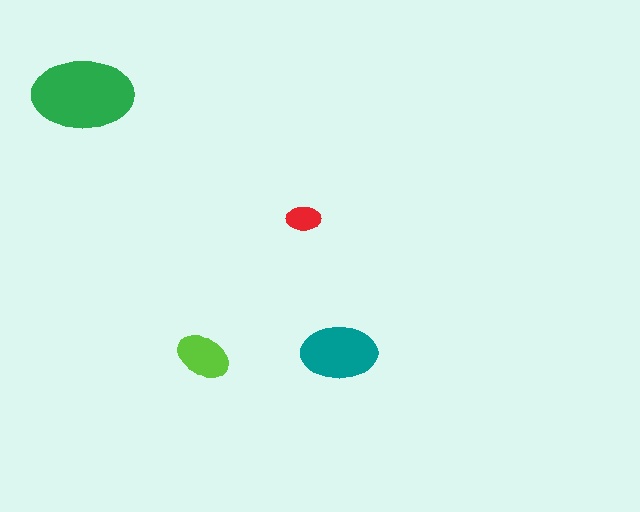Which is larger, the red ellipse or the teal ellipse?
The teal one.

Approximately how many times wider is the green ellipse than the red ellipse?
About 3 times wider.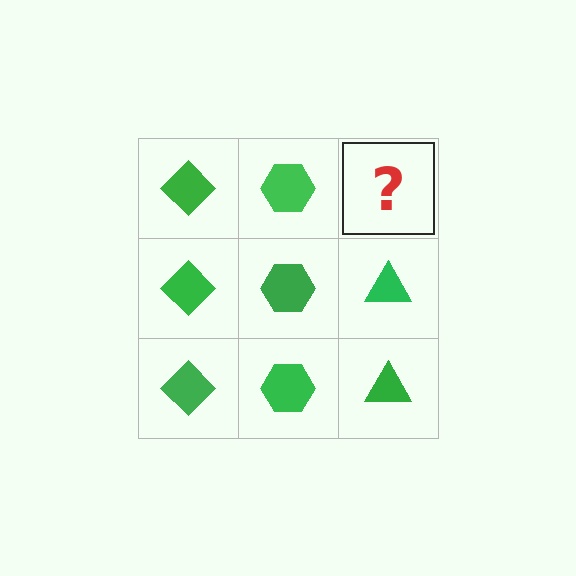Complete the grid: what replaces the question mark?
The question mark should be replaced with a green triangle.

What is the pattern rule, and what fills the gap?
The rule is that each column has a consistent shape. The gap should be filled with a green triangle.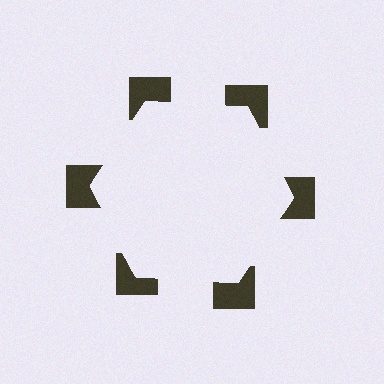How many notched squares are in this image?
There are 6 — one at each vertex of the illusory hexagon.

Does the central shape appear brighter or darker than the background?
It typically appears slightly brighter than the background, even though no actual brightness change is drawn.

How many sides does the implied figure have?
6 sides.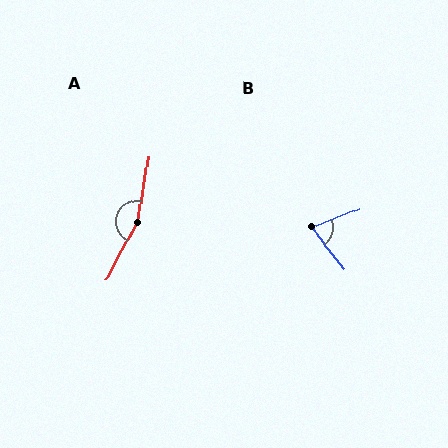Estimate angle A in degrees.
Approximately 161 degrees.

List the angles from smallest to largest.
B (73°), A (161°).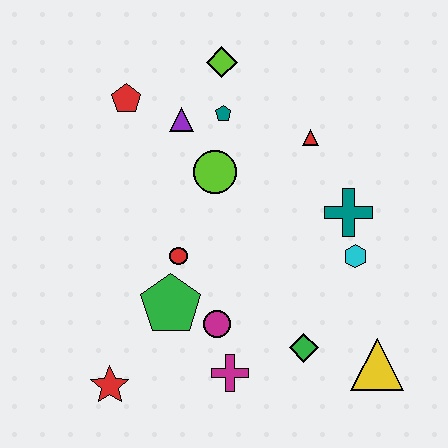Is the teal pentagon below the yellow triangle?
No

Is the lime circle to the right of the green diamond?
No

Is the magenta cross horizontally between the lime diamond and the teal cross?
Yes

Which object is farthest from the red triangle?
The red star is farthest from the red triangle.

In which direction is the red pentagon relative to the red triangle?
The red pentagon is to the left of the red triangle.